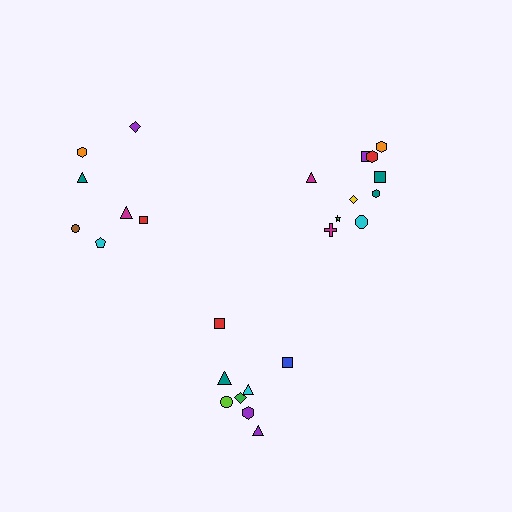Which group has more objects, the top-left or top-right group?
The top-right group.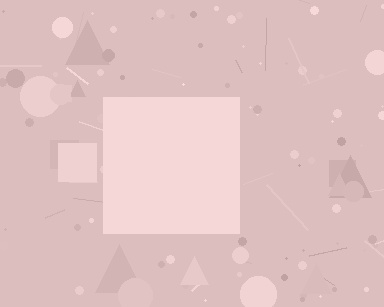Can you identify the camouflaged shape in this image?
The camouflaged shape is a square.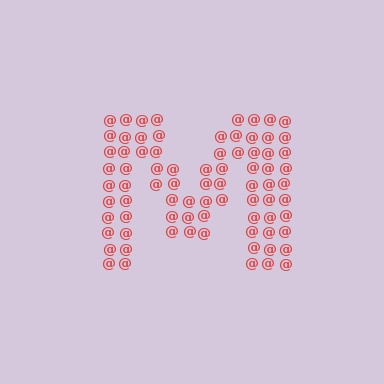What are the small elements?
The small elements are at signs.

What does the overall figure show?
The overall figure shows the letter M.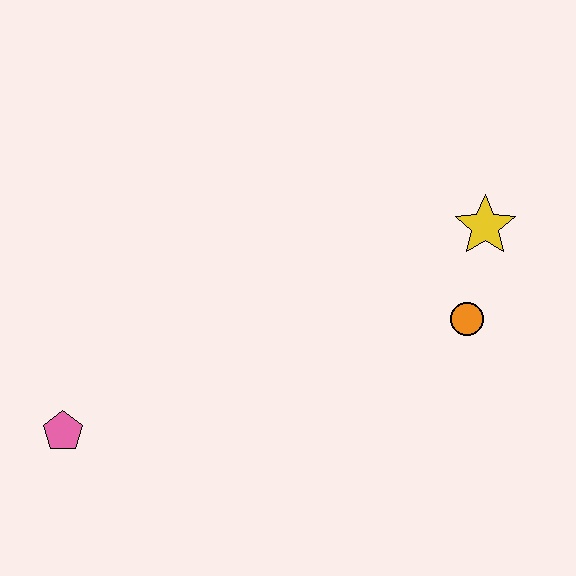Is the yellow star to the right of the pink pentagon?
Yes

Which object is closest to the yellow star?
The orange circle is closest to the yellow star.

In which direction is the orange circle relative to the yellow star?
The orange circle is below the yellow star.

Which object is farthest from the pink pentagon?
The yellow star is farthest from the pink pentagon.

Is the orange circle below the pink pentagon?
No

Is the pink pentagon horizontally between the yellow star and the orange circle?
No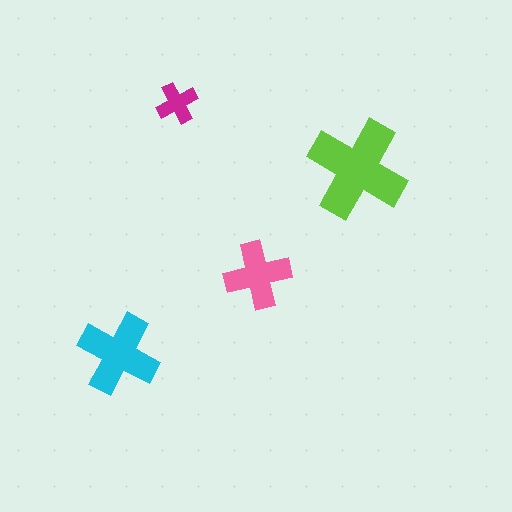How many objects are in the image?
There are 4 objects in the image.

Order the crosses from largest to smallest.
the lime one, the cyan one, the pink one, the magenta one.